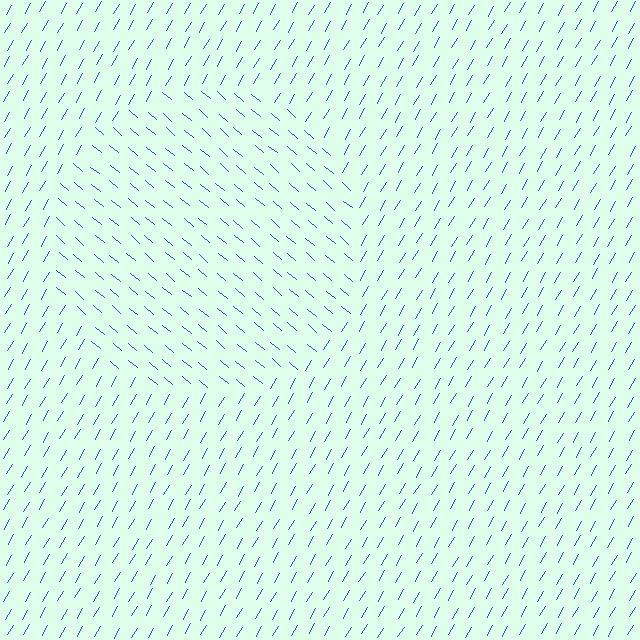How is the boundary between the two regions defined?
The boundary is defined purely by a change in line orientation (approximately 80 degrees difference). All lines are the same color and thickness.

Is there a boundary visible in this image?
Yes, there is a texture boundary formed by a change in line orientation.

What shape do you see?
I see a circle.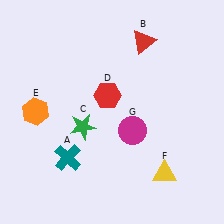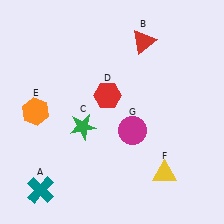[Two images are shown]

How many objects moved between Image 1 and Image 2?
1 object moved between the two images.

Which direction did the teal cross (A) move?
The teal cross (A) moved down.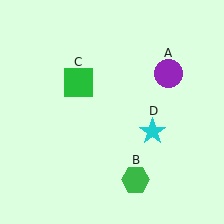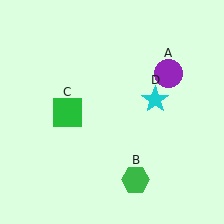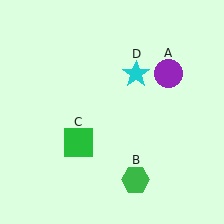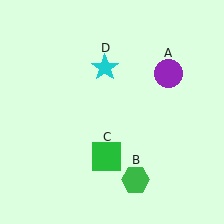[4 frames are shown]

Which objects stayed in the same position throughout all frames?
Purple circle (object A) and green hexagon (object B) remained stationary.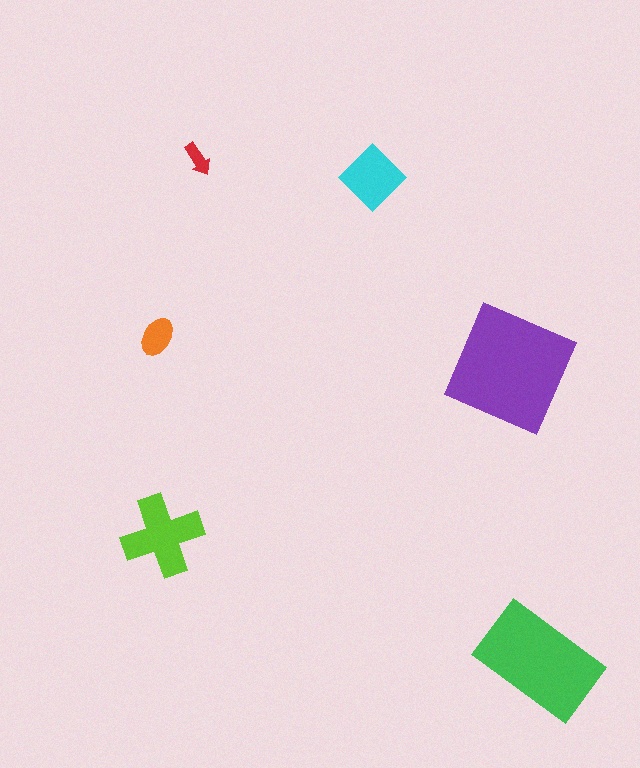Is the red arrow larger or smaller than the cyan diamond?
Smaller.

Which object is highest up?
The red arrow is topmost.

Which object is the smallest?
The red arrow.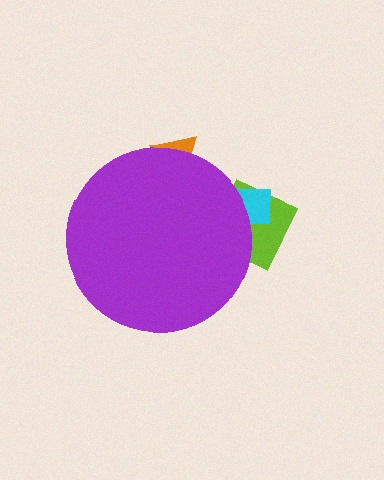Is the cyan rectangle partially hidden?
Yes, the cyan rectangle is partially hidden behind the purple circle.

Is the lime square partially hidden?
Yes, the lime square is partially hidden behind the purple circle.